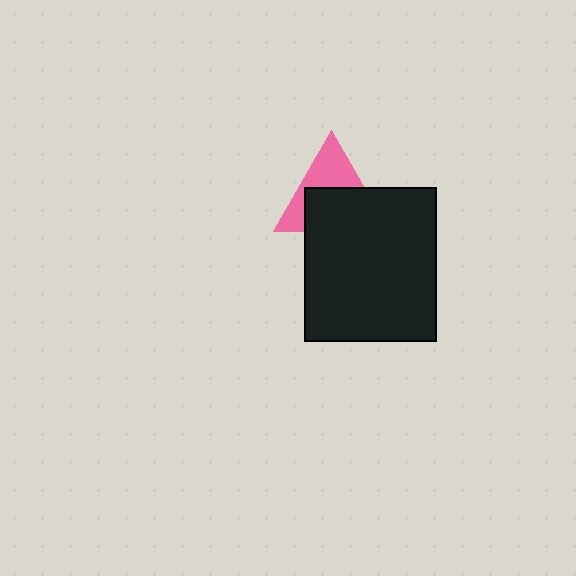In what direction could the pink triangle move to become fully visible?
The pink triangle could move up. That would shift it out from behind the black rectangle entirely.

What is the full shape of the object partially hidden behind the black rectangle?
The partially hidden object is a pink triangle.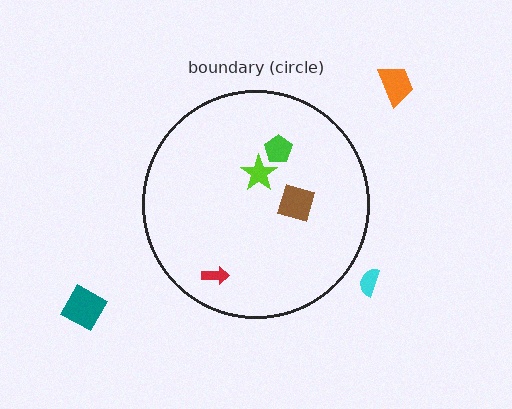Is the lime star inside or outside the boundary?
Inside.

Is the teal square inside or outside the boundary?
Outside.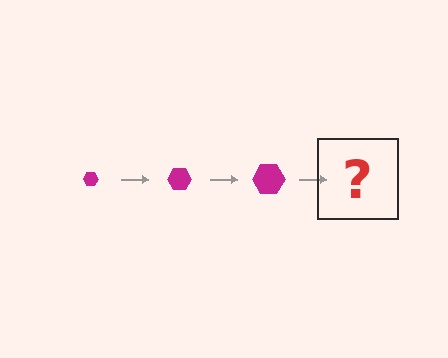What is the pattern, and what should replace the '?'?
The pattern is that the hexagon gets progressively larger each step. The '?' should be a magenta hexagon, larger than the previous one.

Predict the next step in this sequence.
The next step is a magenta hexagon, larger than the previous one.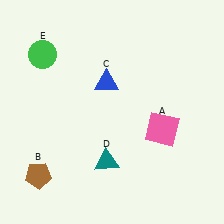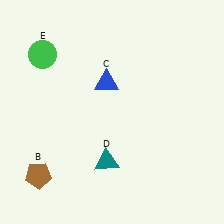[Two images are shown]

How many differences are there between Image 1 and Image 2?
There is 1 difference between the two images.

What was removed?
The pink square (A) was removed in Image 2.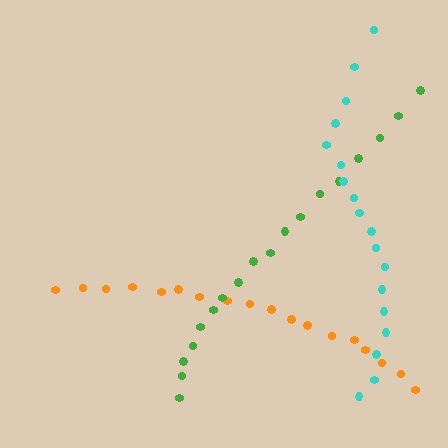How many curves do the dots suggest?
There are 3 distinct paths.